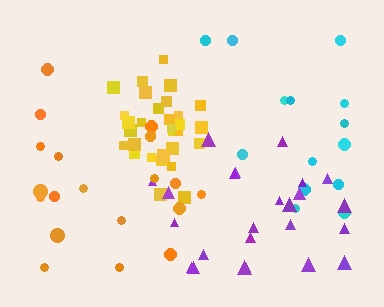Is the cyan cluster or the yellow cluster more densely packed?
Yellow.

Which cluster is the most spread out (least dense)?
Cyan.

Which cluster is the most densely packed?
Yellow.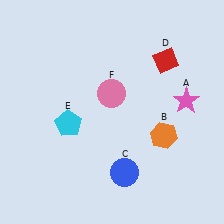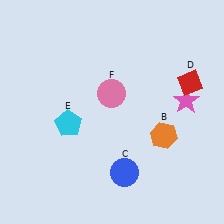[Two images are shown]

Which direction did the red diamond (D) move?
The red diamond (D) moved right.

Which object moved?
The red diamond (D) moved right.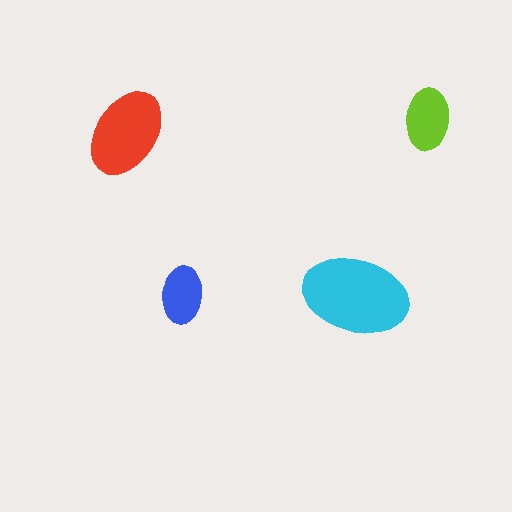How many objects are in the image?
There are 4 objects in the image.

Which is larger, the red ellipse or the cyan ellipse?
The cyan one.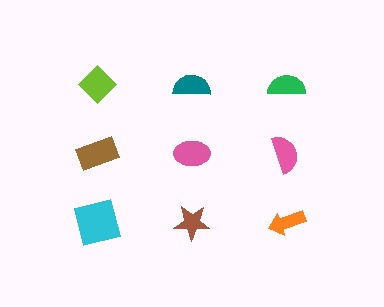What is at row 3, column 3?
An orange arrow.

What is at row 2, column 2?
A pink ellipse.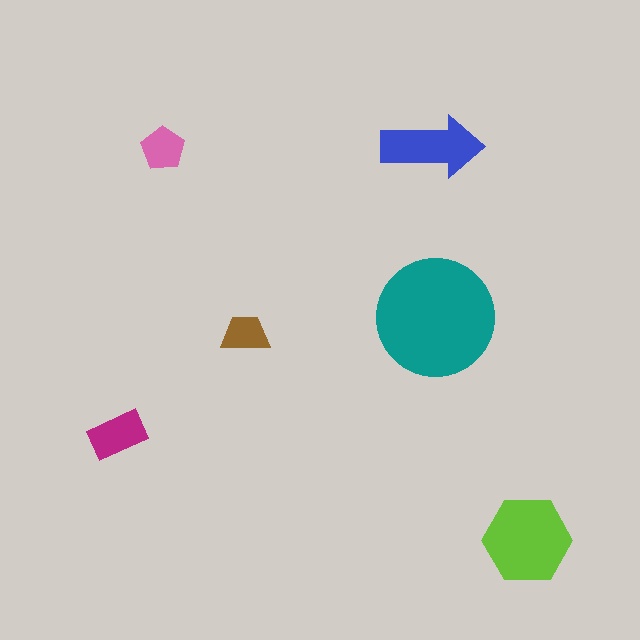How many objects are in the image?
There are 6 objects in the image.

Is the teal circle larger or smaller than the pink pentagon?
Larger.